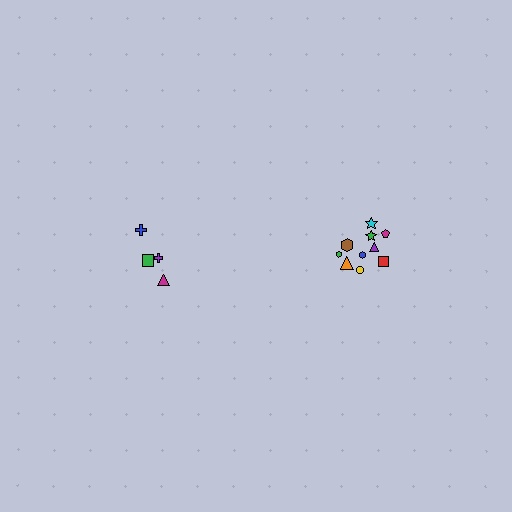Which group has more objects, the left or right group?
The right group.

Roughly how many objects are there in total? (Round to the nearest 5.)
Roughly 15 objects in total.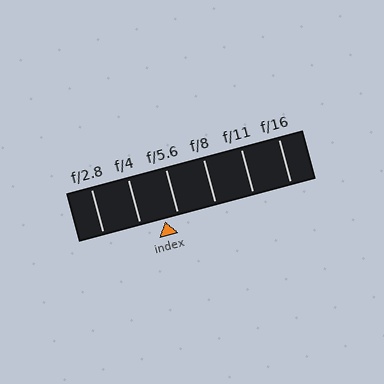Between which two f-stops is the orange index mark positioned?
The index mark is between f/4 and f/5.6.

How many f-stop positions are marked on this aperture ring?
There are 6 f-stop positions marked.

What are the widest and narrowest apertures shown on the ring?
The widest aperture shown is f/2.8 and the narrowest is f/16.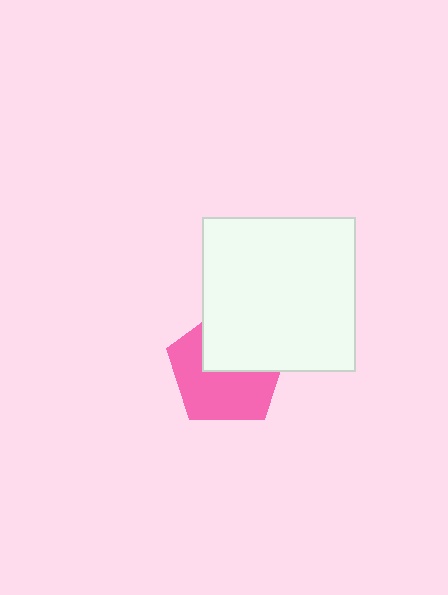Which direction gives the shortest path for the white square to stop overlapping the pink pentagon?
Moving up gives the shortest separation.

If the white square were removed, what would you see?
You would see the complete pink pentagon.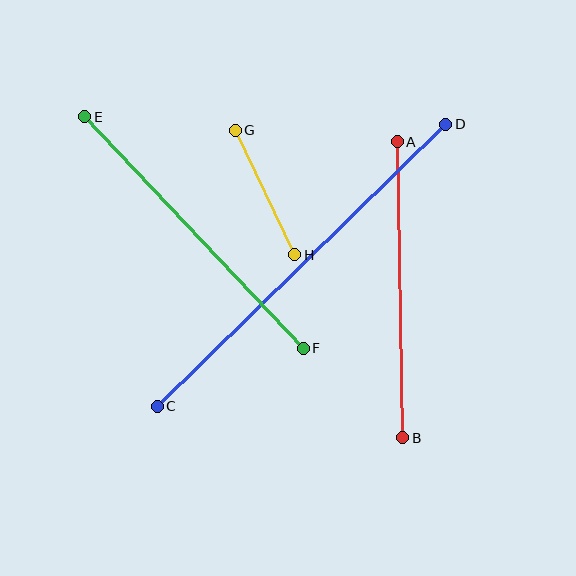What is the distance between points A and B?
The distance is approximately 296 pixels.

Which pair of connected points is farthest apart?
Points C and D are farthest apart.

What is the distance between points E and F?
The distance is approximately 319 pixels.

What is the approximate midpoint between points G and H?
The midpoint is at approximately (265, 193) pixels.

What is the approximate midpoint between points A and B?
The midpoint is at approximately (400, 290) pixels.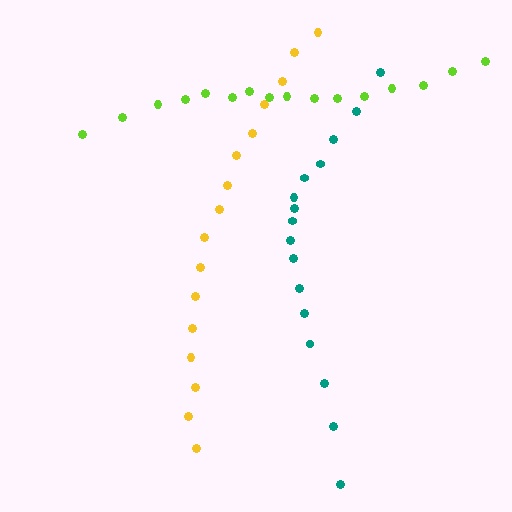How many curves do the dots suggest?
There are 3 distinct paths.